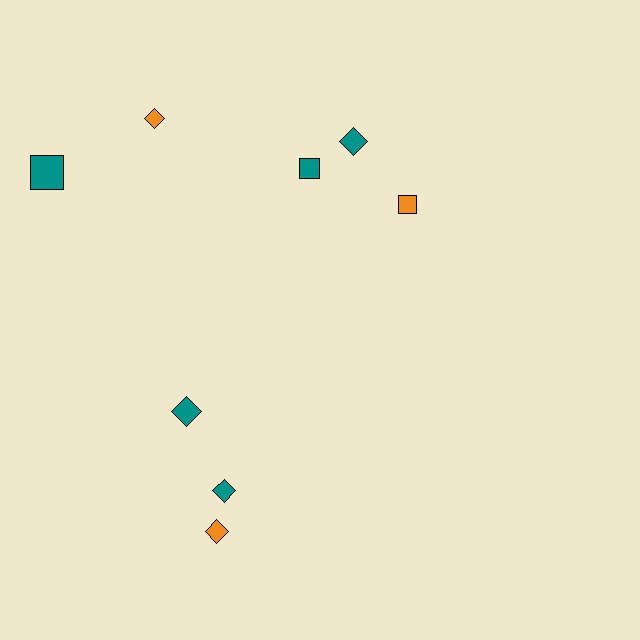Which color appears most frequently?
Teal, with 5 objects.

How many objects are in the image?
There are 8 objects.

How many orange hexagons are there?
There are no orange hexagons.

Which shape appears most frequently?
Diamond, with 5 objects.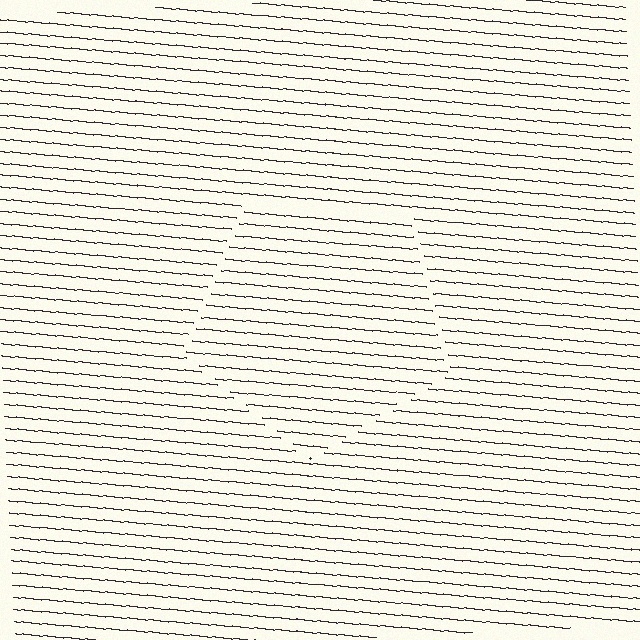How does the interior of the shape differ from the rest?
The interior of the shape contains the same grating, shifted by half a period — the contour is defined by the phase discontinuity where line-ends from the inner and outer gratings abut.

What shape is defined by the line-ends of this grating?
An illusory pentagon. The interior of the shape contains the same grating, shifted by half a period — the contour is defined by the phase discontinuity where line-ends from the inner and outer gratings abut.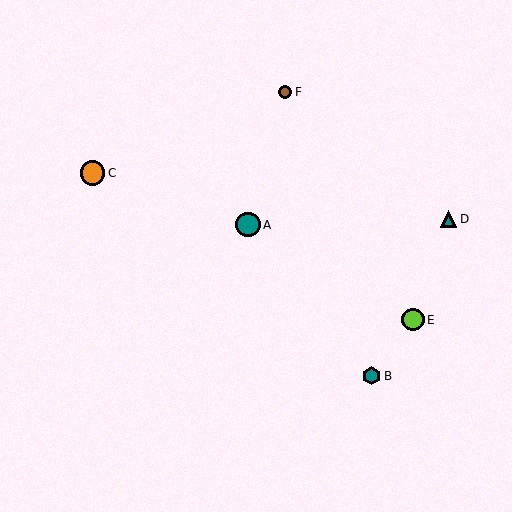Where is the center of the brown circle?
The center of the brown circle is at (285, 92).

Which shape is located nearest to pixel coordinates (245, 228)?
The teal circle (labeled A) at (248, 225) is nearest to that location.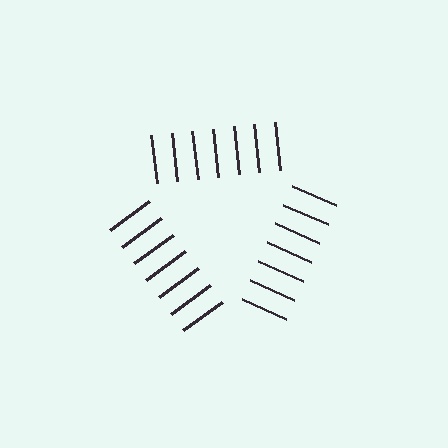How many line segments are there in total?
21 — 7 along each of the 3 edges.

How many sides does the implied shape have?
3 sides — the line-ends trace a triangle.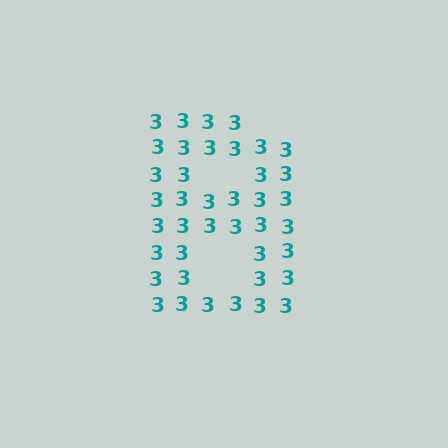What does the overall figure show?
The overall figure shows the letter B.